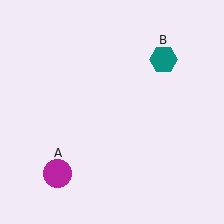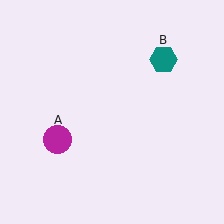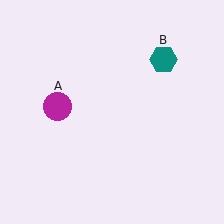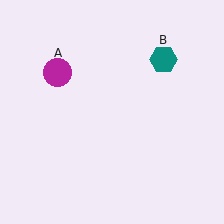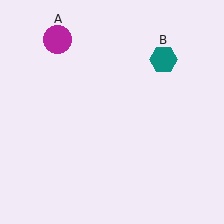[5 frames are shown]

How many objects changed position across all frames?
1 object changed position: magenta circle (object A).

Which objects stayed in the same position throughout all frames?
Teal hexagon (object B) remained stationary.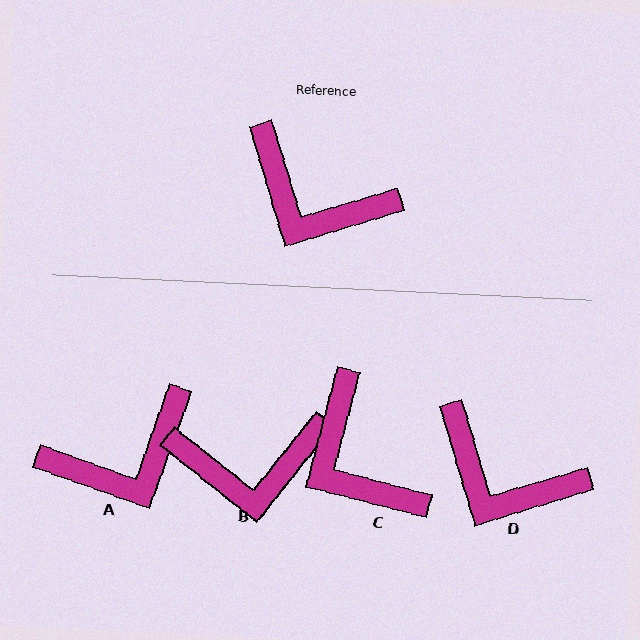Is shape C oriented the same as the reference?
No, it is off by about 31 degrees.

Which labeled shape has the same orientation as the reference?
D.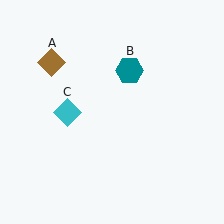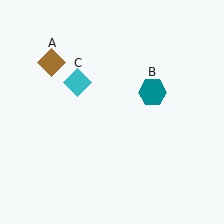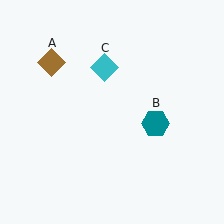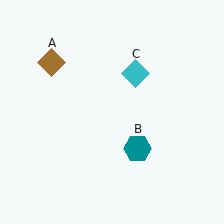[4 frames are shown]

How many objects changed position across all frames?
2 objects changed position: teal hexagon (object B), cyan diamond (object C).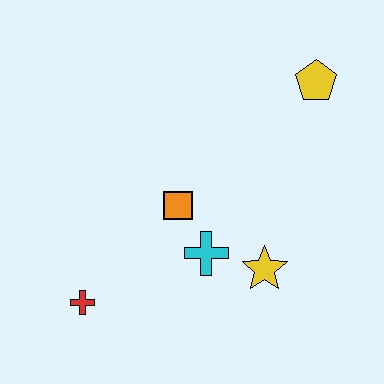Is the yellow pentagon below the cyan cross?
No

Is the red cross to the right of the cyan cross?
No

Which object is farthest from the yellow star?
The yellow pentagon is farthest from the yellow star.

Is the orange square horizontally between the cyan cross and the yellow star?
No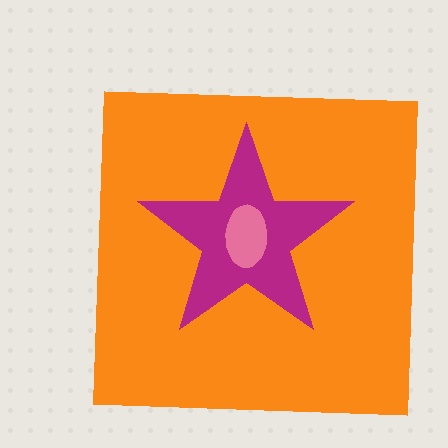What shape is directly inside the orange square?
The magenta star.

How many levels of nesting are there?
3.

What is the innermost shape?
The pink ellipse.